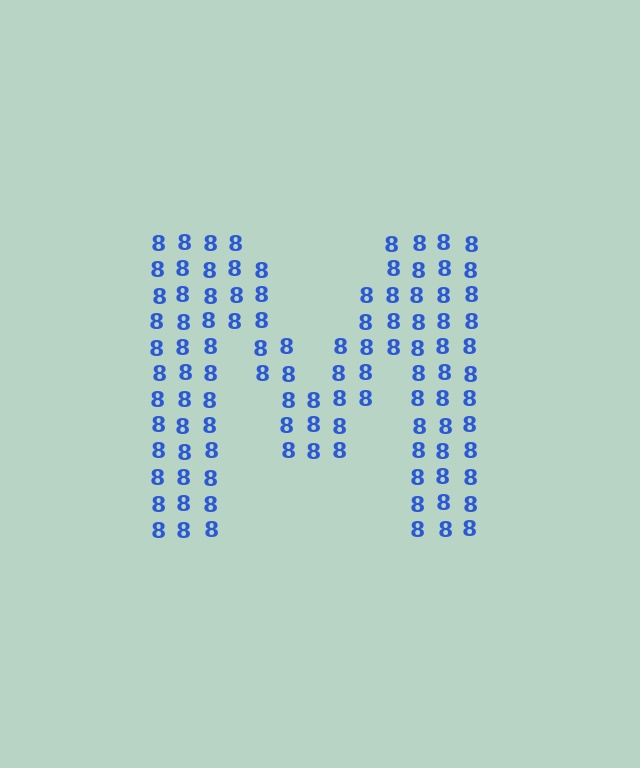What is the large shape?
The large shape is the letter M.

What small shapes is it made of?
It is made of small digit 8's.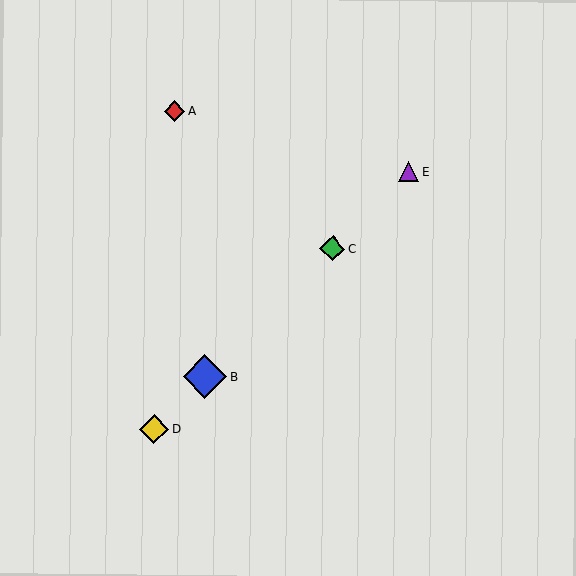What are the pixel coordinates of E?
Object E is at (409, 172).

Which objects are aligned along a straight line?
Objects B, C, D, E are aligned along a straight line.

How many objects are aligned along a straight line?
4 objects (B, C, D, E) are aligned along a straight line.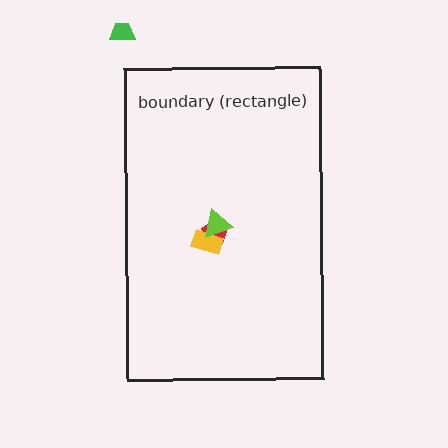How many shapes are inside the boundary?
3 inside, 1 outside.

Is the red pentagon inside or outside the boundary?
Inside.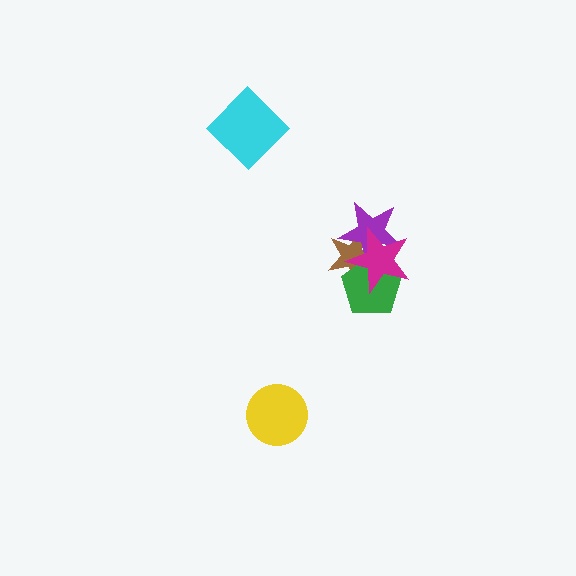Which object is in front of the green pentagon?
The magenta star is in front of the green pentagon.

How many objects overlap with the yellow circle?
0 objects overlap with the yellow circle.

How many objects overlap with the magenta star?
3 objects overlap with the magenta star.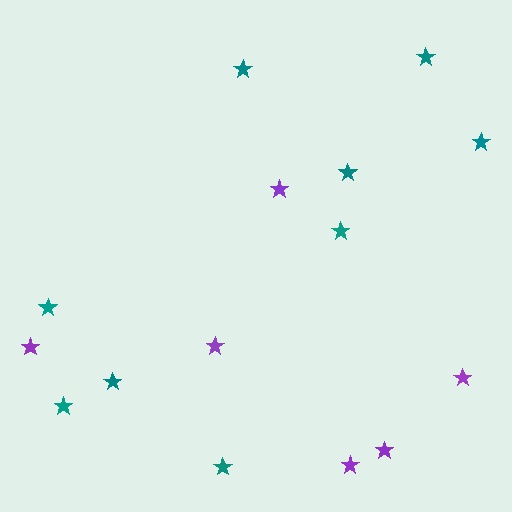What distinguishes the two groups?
There are 2 groups: one group of purple stars (6) and one group of teal stars (9).